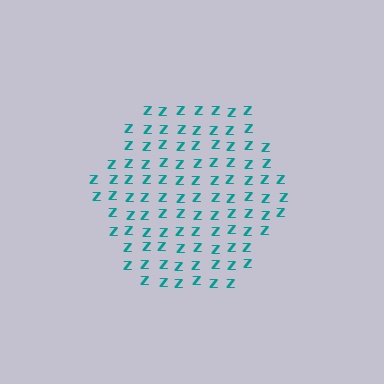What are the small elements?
The small elements are letter Z's.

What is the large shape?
The large shape is a hexagon.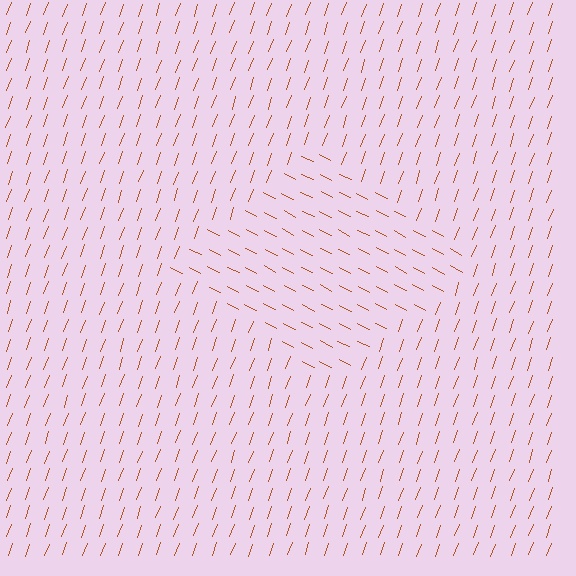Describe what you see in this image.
The image is filled with small brown line segments. A diamond region in the image has lines oriented differently from the surrounding lines, creating a visible texture boundary.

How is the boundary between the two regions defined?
The boundary is defined purely by a change in line orientation (approximately 82 degrees difference). All lines are the same color and thickness.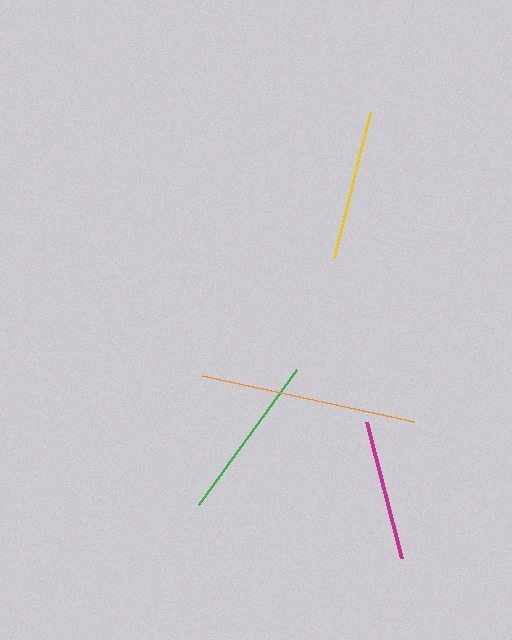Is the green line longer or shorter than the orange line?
The orange line is longer than the green line.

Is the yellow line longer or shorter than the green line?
The green line is longer than the yellow line.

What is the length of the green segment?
The green segment is approximately 167 pixels long.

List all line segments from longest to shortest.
From longest to shortest: orange, green, yellow, magenta.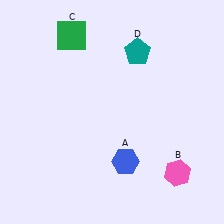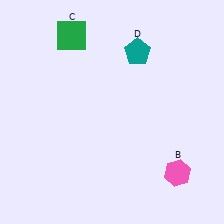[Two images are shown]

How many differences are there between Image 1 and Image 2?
There is 1 difference between the two images.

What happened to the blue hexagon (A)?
The blue hexagon (A) was removed in Image 2. It was in the bottom-right area of Image 1.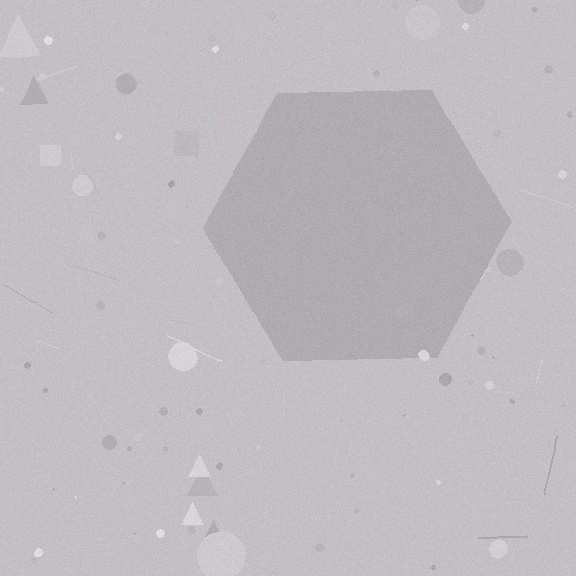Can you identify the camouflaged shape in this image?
The camouflaged shape is a hexagon.